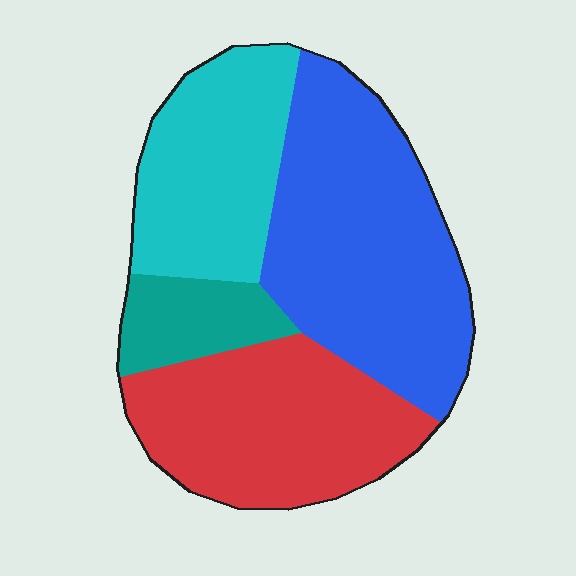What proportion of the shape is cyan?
Cyan covers roughly 25% of the shape.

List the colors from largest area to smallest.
From largest to smallest: blue, red, cyan, teal.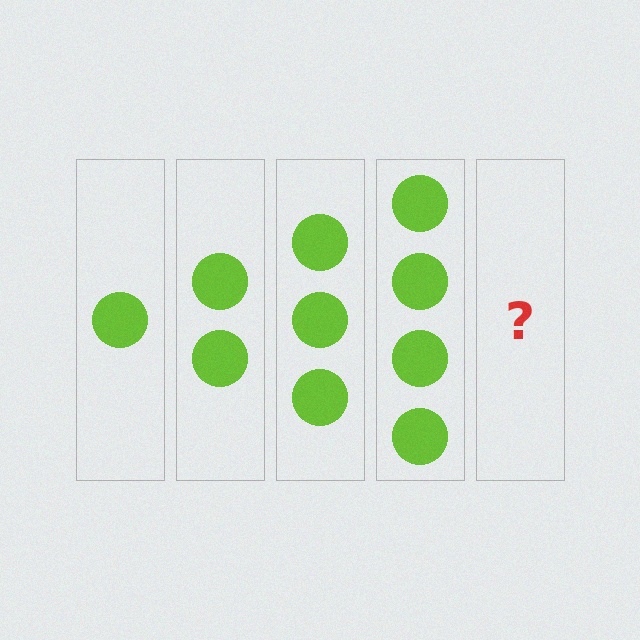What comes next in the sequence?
The next element should be 5 circles.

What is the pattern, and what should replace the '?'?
The pattern is that each step adds one more circle. The '?' should be 5 circles.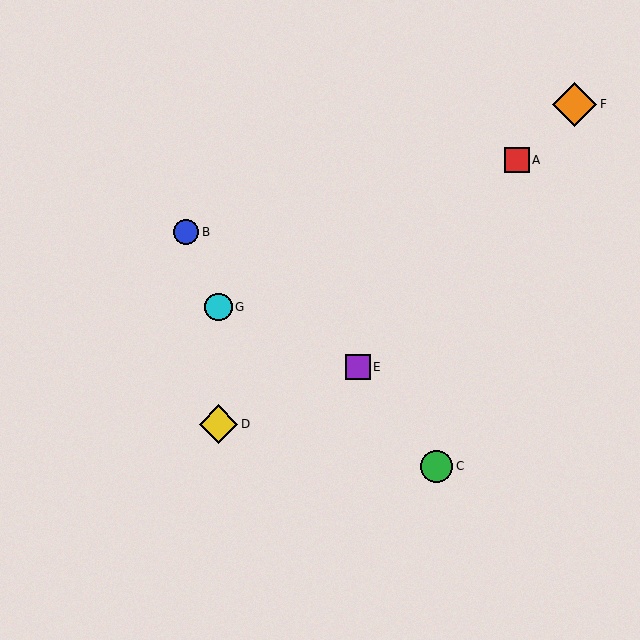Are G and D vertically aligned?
Yes, both are at x≈219.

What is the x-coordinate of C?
Object C is at x≈437.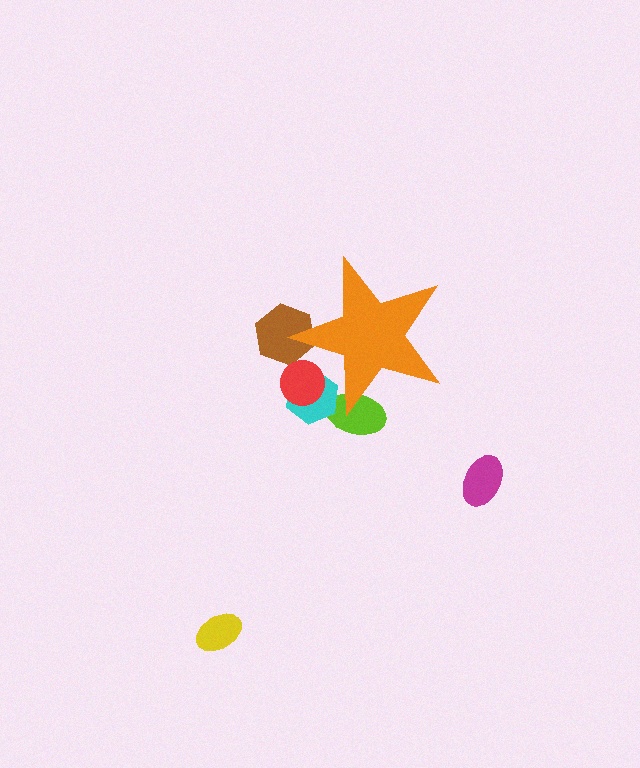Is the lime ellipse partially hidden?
Yes, the lime ellipse is partially hidden behind the orange star.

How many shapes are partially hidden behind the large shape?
4 shapes are partially hidden.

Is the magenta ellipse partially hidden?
No, the magenta ellipse is fully visible.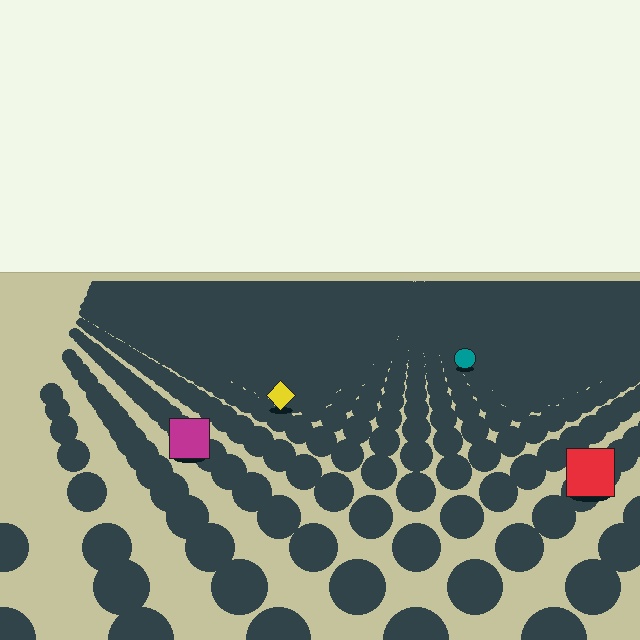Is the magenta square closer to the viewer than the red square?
No. The red square is closer — you can tell from the texture gradient: the ground texture is coarser near it.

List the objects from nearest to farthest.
From nearest to farthest: the red square, the magenta square, the yellow diamond, the teal circle.